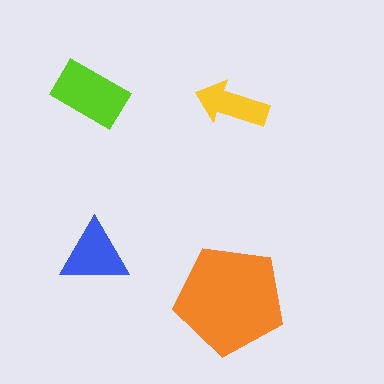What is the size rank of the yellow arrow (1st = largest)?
4th.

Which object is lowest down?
The orange pentagon is bottommost.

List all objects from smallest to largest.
The yellow arrow, the blue triangle, the lime rectangle, the orange pentagon.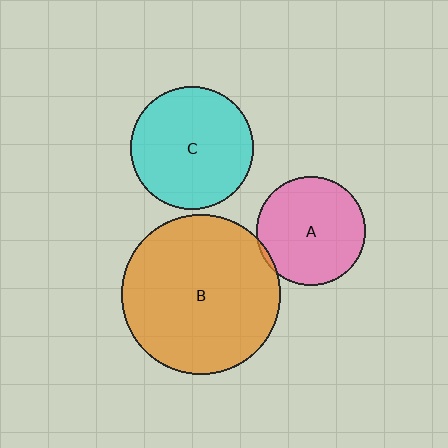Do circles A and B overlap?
Yes.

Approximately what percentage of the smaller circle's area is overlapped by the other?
Approximately 5%.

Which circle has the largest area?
Circle B (orange).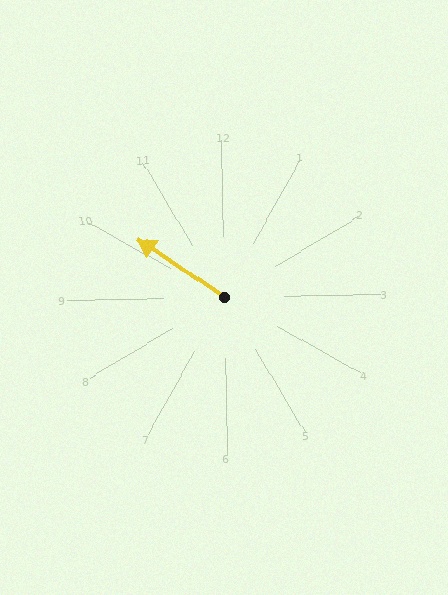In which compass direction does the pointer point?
Northwest.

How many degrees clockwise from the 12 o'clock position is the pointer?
Approximately 305 degrees.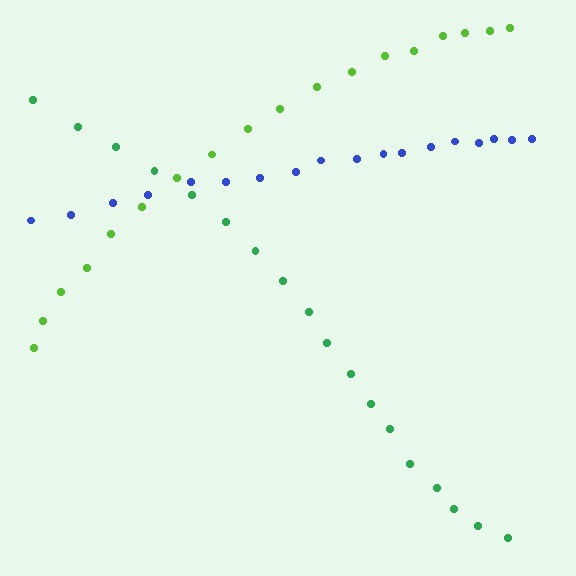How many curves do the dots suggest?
There are 3 distinct paths.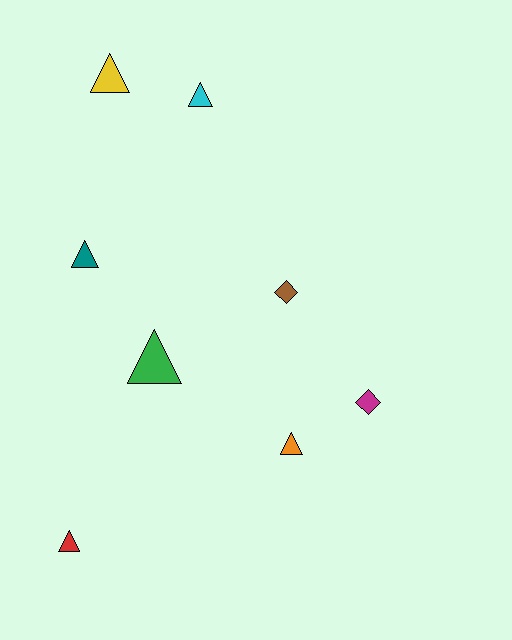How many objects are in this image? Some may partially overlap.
There are 8 objects.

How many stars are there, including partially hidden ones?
There are no stars.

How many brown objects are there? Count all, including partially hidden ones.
There is 1 brown object.